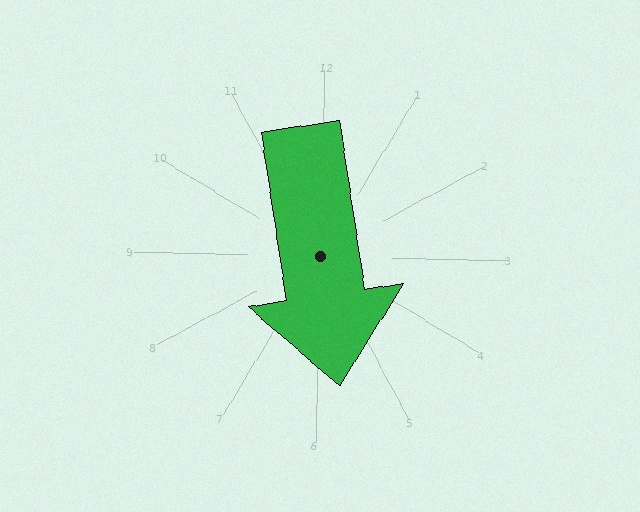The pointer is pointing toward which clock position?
Roughly 6 o'clock.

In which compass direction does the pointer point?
South.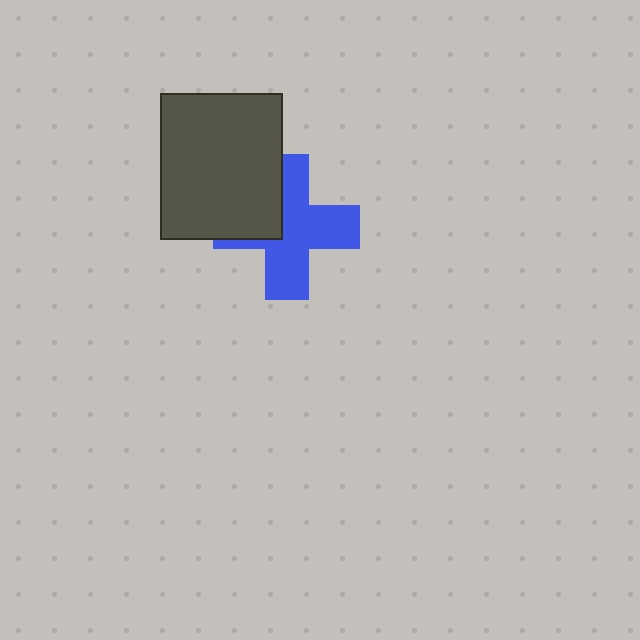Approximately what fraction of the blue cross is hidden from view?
Roughly 30% of the blue cross is hidden behind the dark gray rectangle.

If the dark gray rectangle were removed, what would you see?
You would see the complete blue cross.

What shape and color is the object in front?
The object in front is a dark gray rectangle.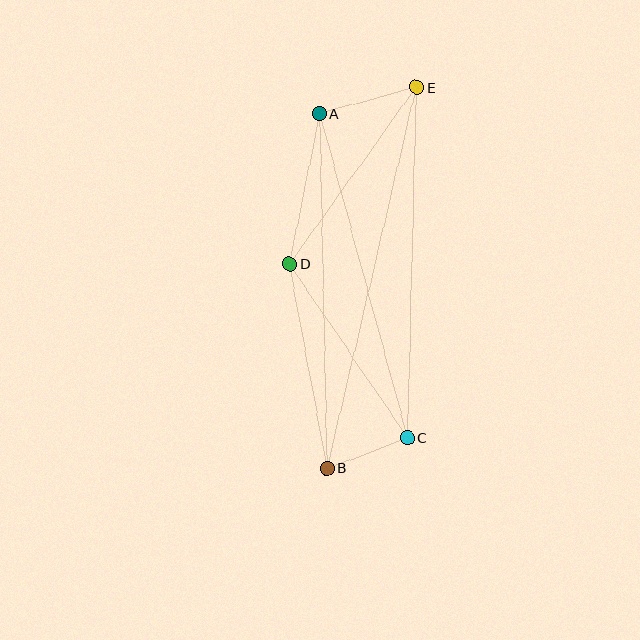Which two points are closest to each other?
Points B and C are closest to each other.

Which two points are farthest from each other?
Points B and E are farthest from each other.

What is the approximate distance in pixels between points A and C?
The distance between A and C is approximately 336 pixels.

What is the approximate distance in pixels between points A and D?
The distance between A and D is approximately 153 pixels.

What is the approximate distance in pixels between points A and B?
The distance between A and B is approximately 355 pixels.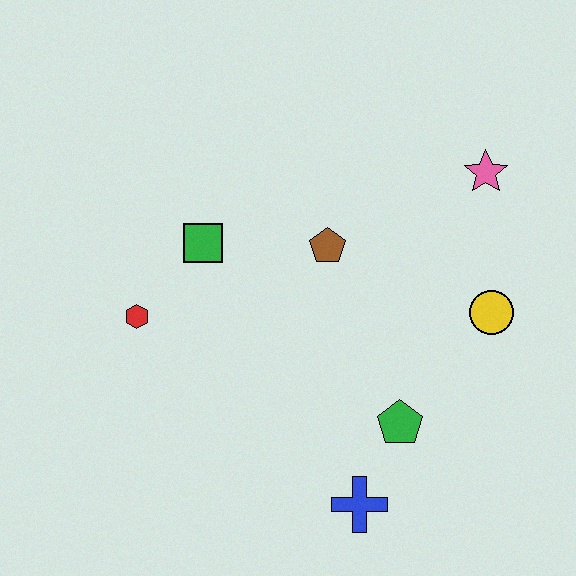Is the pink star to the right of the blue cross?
Yes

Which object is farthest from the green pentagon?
The red hexagon is farthest from the green pentagon.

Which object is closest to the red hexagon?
The green square is closest to the red hexagon.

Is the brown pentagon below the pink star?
Yes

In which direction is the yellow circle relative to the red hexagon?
The yellow circle is to the right of the red hexagon.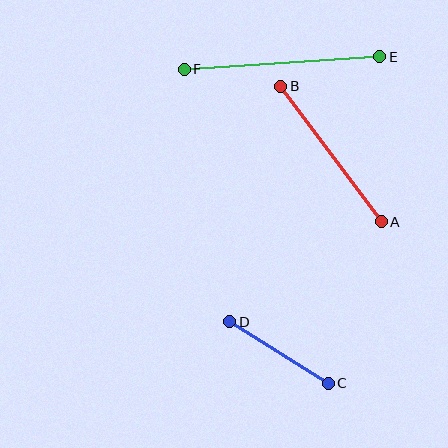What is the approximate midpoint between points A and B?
The midpoint is at approximately (331, 154) pixels.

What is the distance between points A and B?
The distance is approximately 169 pixels.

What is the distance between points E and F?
The distance is approximately 196 pixels.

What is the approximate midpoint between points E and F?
The midpoint is at approximately (282, 63) pixels.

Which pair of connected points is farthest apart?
Points E and F are farthest apart.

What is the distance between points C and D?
The distance is approximately 116 pixels.